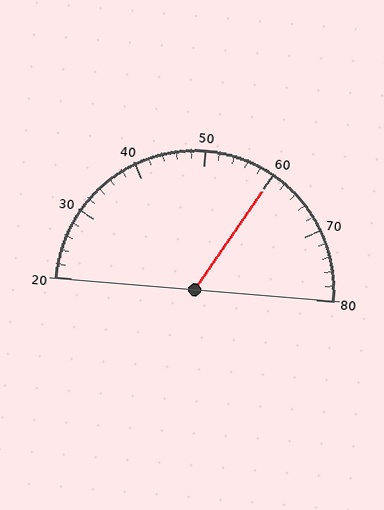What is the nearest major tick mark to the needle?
The nearest major tick mark is 60.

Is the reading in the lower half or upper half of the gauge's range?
The reading is in the upper half of the range (20 to 80).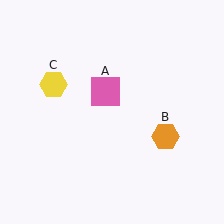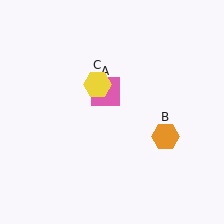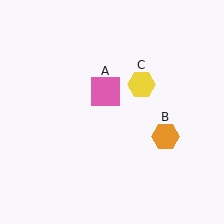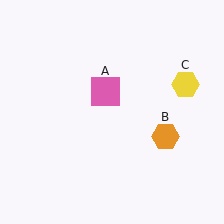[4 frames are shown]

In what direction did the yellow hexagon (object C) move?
The yellow hexagon (object C) moved right.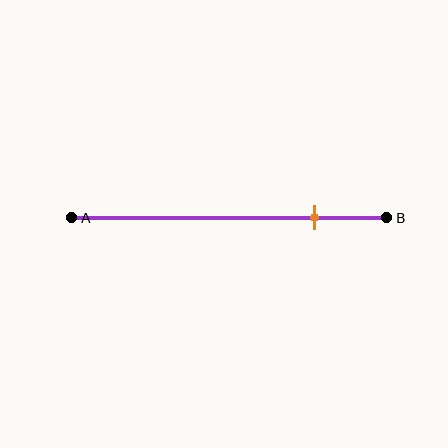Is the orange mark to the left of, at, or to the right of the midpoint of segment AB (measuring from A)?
The orange mark is to the right of the midpoint of segment AB.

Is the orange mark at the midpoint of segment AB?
No, the mark is at about 75% from A, not at the 50% midpoint.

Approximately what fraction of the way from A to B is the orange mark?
The orange mark is approximately 75% of the way from A to B.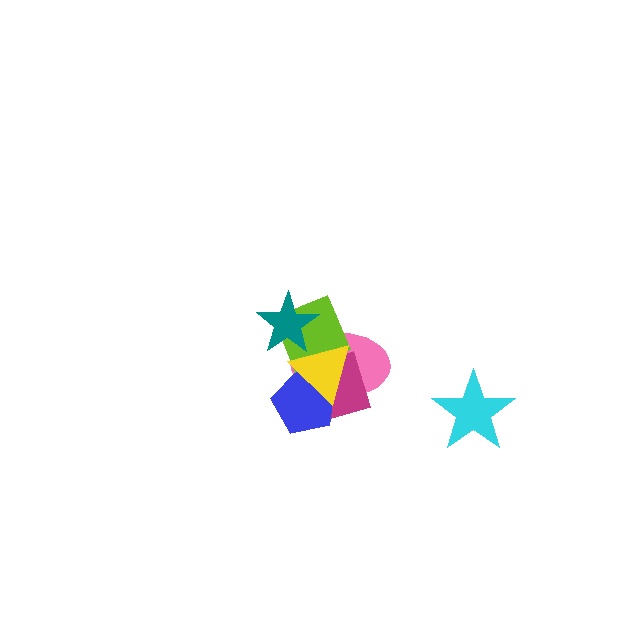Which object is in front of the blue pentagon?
The yellow triangle is in front of the blue pentagon.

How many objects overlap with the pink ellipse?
5 objects overlap with the pink ellipse.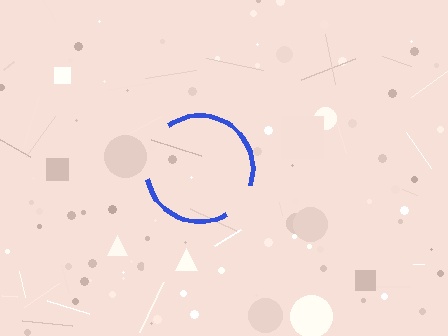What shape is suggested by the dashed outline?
The dashed outline suggests a circle.